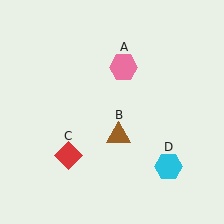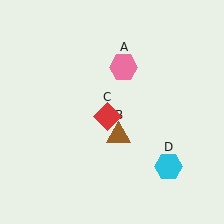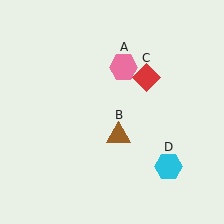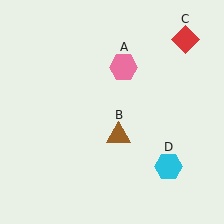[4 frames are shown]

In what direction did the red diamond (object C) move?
The red diamond (object C) moved up and to the right.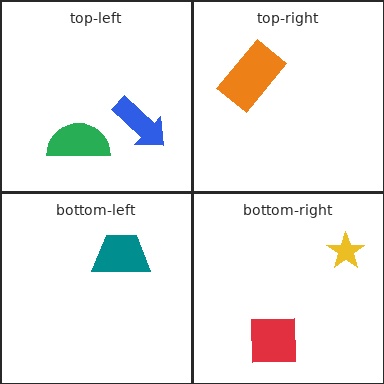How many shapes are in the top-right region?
1.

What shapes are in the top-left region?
The green semicircle, the blue arrow.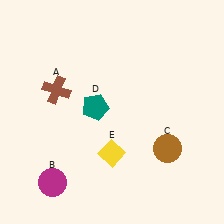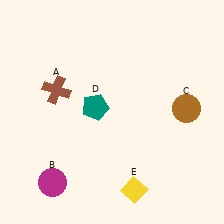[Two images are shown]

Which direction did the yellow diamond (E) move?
The yellow diamond (E) moved down.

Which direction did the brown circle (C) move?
The brown circle (C) moved up.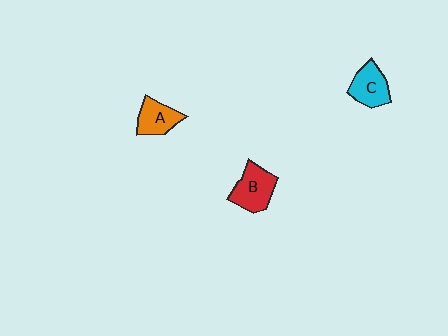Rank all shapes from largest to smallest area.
From largest to smallest: B (red), C (cyan), A (orange).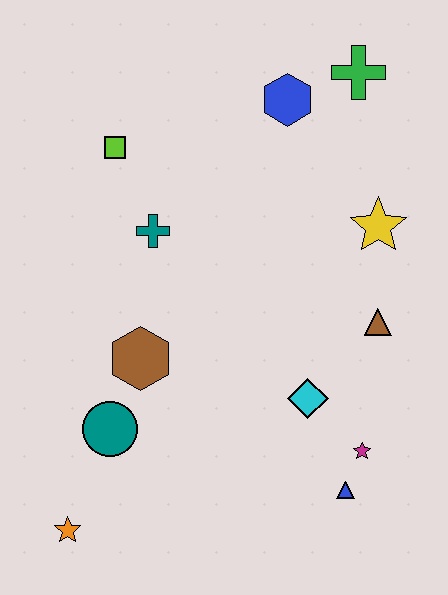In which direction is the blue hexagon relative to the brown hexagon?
The blue hexagon is above the brown hexagon.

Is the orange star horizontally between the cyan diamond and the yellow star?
No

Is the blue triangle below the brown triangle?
Yes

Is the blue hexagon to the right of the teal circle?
Yes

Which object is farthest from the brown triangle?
The orange star is farthest from the brown triangle.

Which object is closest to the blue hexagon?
The green cross is closest to the blue hexagon.